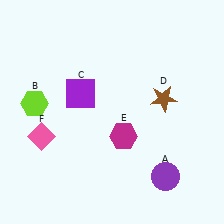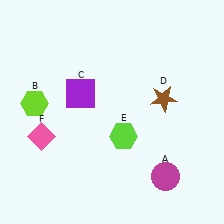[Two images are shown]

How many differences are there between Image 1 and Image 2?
There are 2 differences between the two images.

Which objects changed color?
A changed from purple to magenta. E changed from magenta to lime.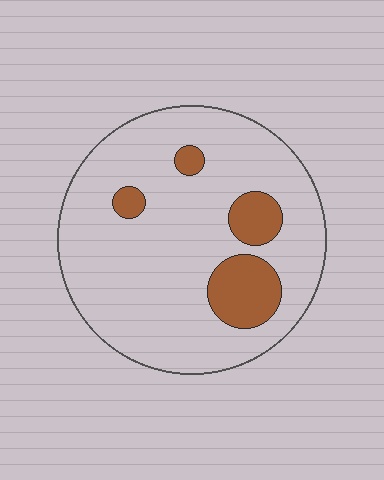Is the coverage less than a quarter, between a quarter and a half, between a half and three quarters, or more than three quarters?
Less than a quarter.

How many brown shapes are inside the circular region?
4.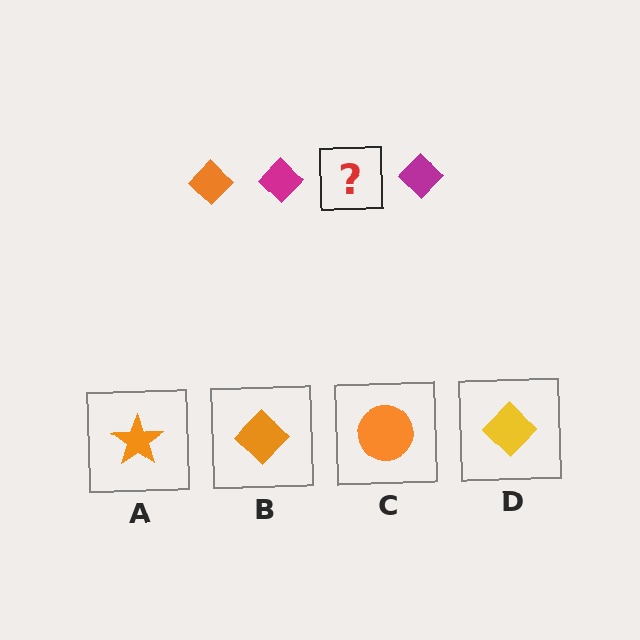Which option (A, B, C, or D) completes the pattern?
B.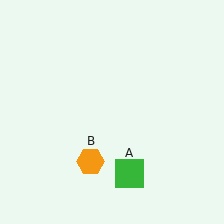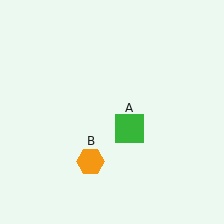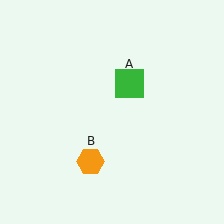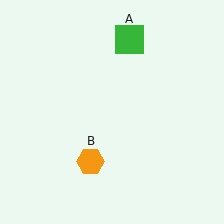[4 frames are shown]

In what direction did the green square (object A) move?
The green square (object A) moved up.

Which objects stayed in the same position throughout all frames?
Orange hexagon (object B) remained stationary.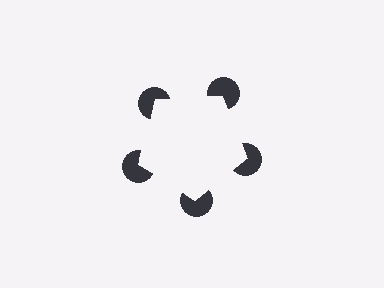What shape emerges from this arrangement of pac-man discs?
An illusory pentagon — its edges are inferred from the aligned wedge cuts in the pac-man discs, not physically drawn.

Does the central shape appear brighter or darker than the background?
It typically appears slightly brighter than the background, even though no actual brightness change is drawn.